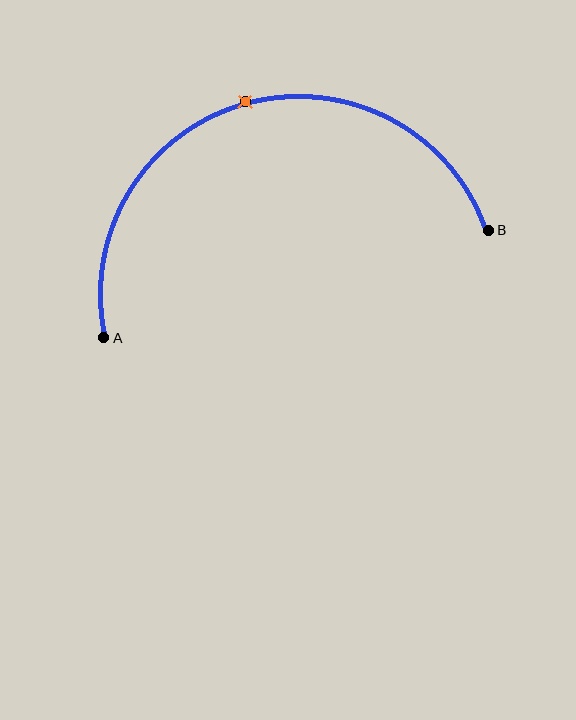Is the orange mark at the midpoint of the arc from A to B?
Yes. The orange mark lies on the arc at equal arc-length from both A and B — it is the arc midpoint.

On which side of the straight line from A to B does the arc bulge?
The arc bulges above the straight line connecting A and B.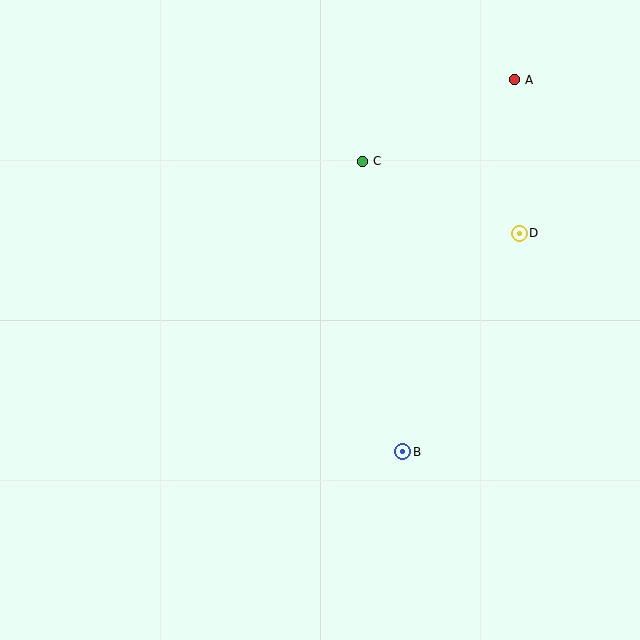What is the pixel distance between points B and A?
The distance between B and A is 388 pixels.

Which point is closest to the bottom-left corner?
Point B is closest to the bottom-left corner.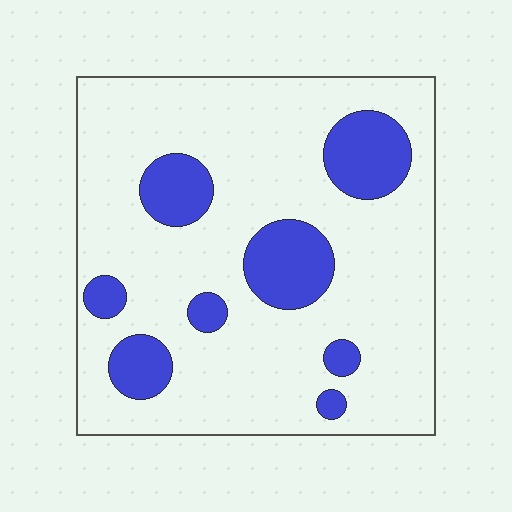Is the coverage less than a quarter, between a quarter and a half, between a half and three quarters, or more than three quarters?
Less than a quarter.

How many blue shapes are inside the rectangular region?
8.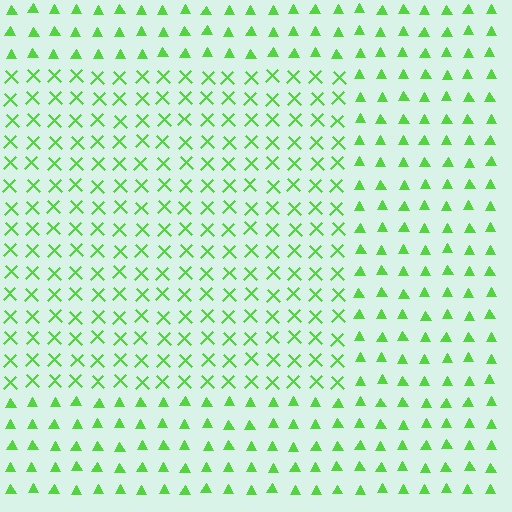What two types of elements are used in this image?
The image uses X marks inside the rectangle region and triangles outside it.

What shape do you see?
I see a rectangle.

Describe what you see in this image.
The image is filled with small lime elements arranged in a uniform grid. A rectangle-shaped region contains X marks, while the surrounding area contains triangles. The boundary is defined purely by the change in element shape.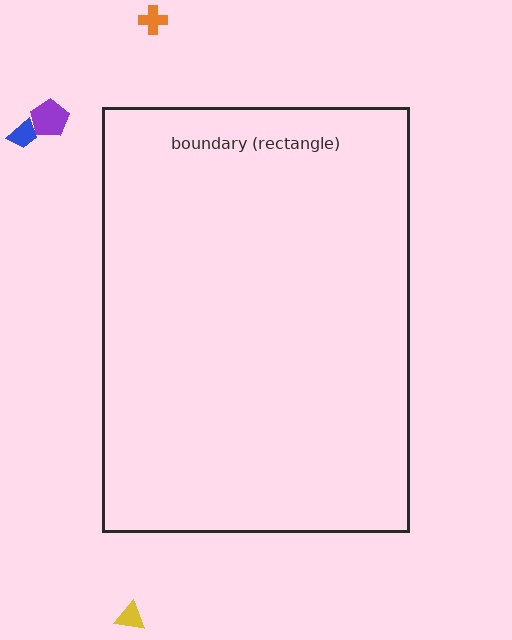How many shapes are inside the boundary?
0 inside, 4 outside.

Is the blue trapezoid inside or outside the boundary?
Outside.